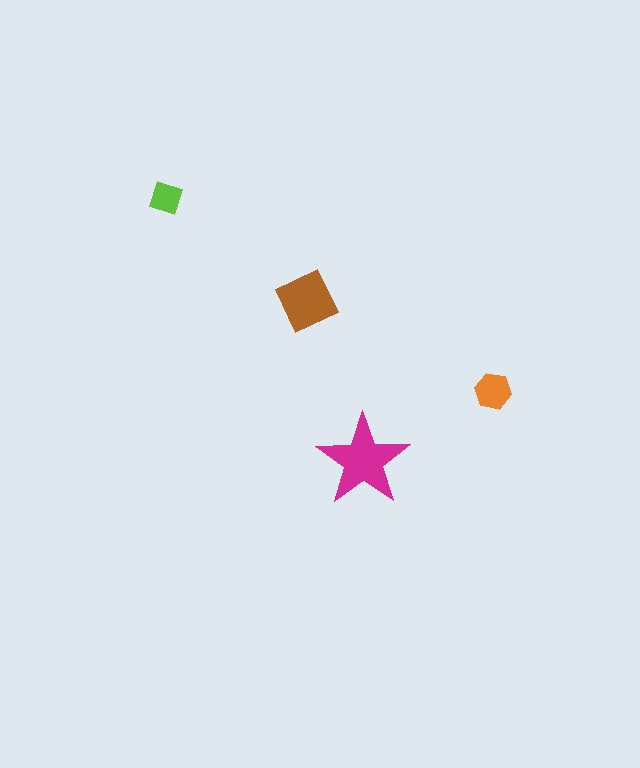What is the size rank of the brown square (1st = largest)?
2nd.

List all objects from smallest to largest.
The lime diamond, the orange hexagon, the brown square, the magenta star.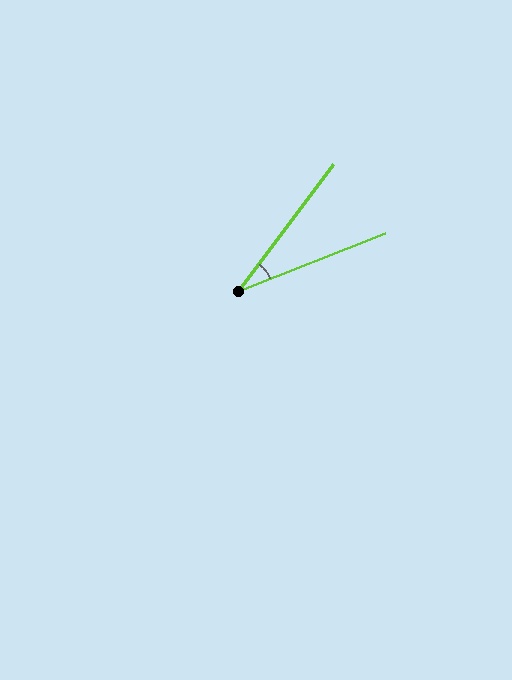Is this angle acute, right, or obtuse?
It is acute.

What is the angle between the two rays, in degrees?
Approximately 32 degrees.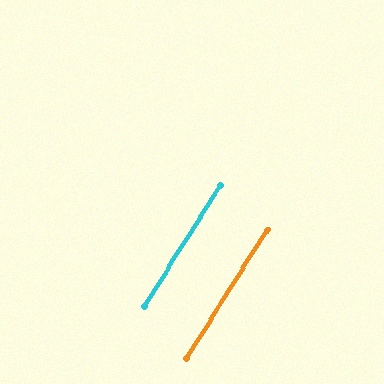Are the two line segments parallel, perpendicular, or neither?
Parallel — their directions differ by only 0.1°.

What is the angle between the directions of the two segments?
Approximately 0 degrees.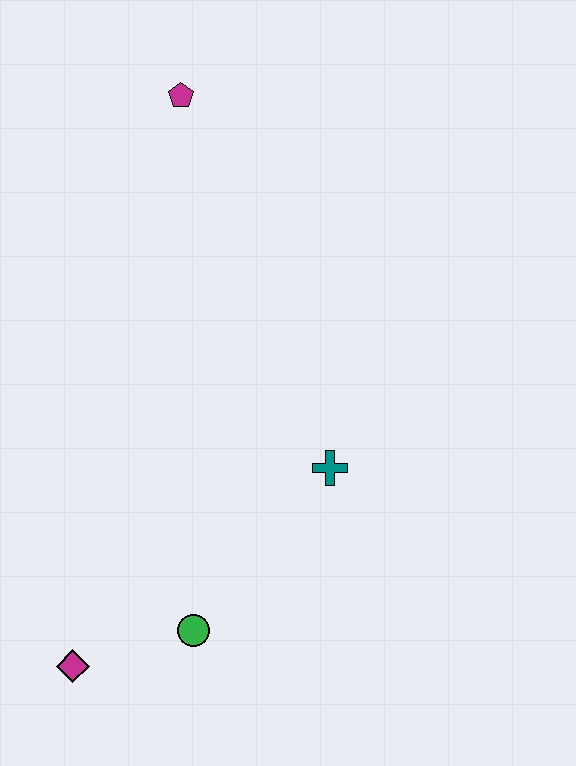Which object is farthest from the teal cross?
The magenta pentagon is farthest from the teal cross.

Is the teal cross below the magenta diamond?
No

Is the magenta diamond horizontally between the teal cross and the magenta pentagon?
No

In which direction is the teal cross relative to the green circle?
The teal cross is above the green circle.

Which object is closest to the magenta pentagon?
The teal cross is closest to the magenta pentagon.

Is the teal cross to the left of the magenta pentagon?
No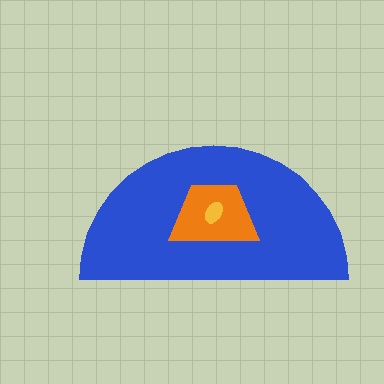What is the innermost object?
The yellow ellipse.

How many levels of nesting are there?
3.